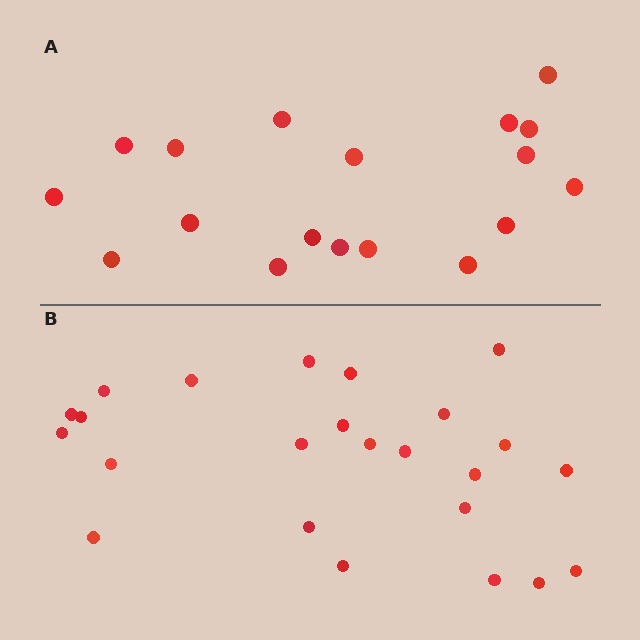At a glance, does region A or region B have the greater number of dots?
Region B (the bottom region) has more dots.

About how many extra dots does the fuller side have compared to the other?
Region B has about 6 more dots than region A.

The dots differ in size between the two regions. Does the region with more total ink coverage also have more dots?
No. Region A has more total ink coverage because its dots are larger, but region B actually contains more individual dots. Total area can be misleading — the number of items is what matters here.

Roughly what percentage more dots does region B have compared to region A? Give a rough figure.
About 35% more.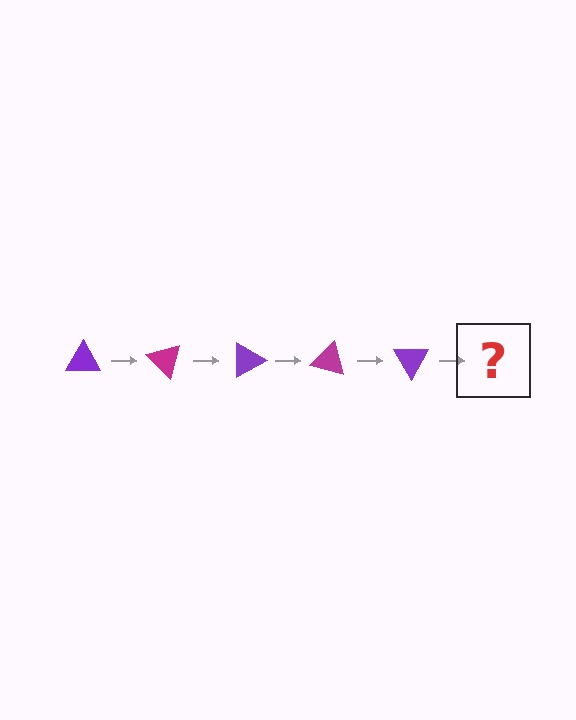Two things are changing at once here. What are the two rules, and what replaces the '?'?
The two rules are that it rotates 45 degrees each step and the color cycles through purple and magenta. The '?' should be a magenta triangle, rotated 225 degrees from the start.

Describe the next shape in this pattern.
It should be a magenta triangle, rotated 225 degrees from the start.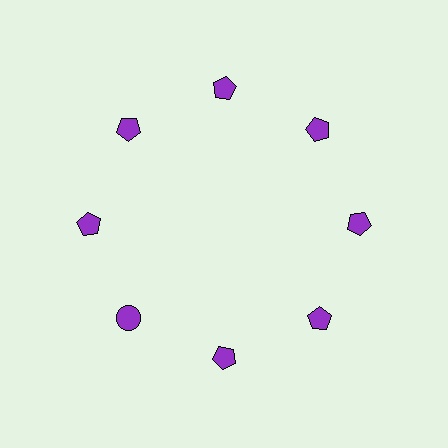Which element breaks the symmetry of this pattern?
The purple circle at roughly the 8 o'clock position breaks the symmetry. All other shapes are purple pentagons.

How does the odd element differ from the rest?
It has a different shape: circle instead of pentagon.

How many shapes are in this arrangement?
There are 8 shapes arranged in a ring pattern.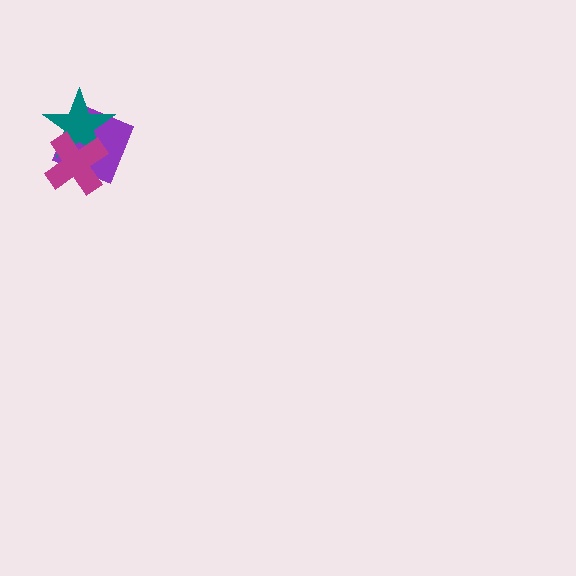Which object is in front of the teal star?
The magenta cross is in front of the teal star.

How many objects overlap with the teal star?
2 objects overlap with the teal star.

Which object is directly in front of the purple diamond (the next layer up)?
The teal star is directly in front of the purple diamond.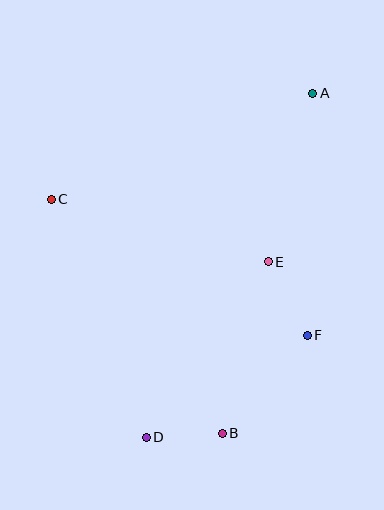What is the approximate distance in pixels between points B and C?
The distance between B and C is approximately 289 pixels.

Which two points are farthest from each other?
Points A and D are farthest from each other.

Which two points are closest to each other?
Points B and D are closest to each other.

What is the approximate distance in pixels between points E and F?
The distance between E and F is approximately 83 pixels.